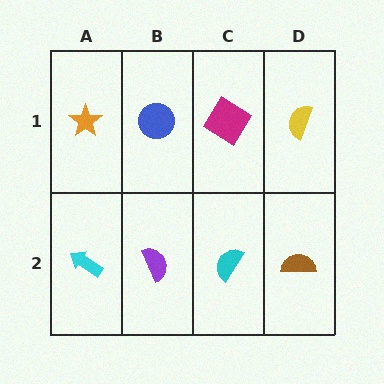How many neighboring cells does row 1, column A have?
2.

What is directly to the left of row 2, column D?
A cyan semicircle.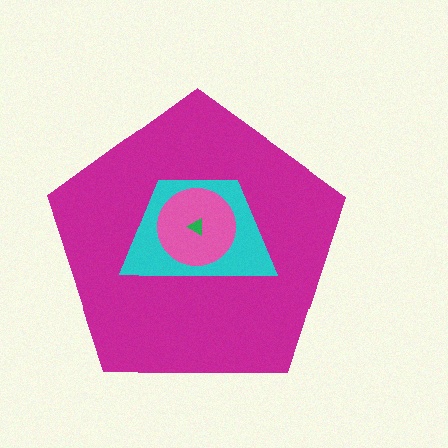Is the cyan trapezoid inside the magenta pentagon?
Yes.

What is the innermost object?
The green triangle.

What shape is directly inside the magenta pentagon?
The cyan trapezoid.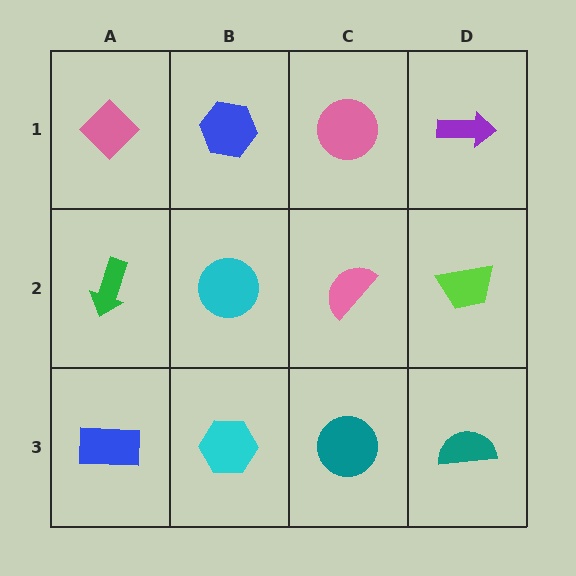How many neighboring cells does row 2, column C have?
4.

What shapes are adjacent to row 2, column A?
A pink diamond (row 1, column A), a blue rectangle (row 3, column A), a cyan circle (row 2, column B).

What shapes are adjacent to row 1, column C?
A pink semicircle (row 2, column C), a blue hexagon (row 1, column B), a purple arrow (row 1, column D).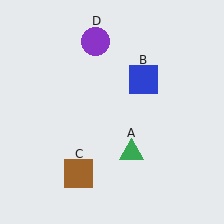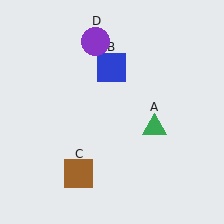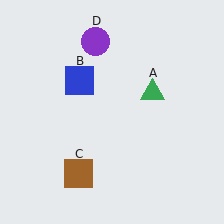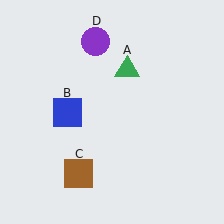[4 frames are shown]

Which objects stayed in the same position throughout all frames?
Brown square (object C) and purple circle (object D) remained stationary.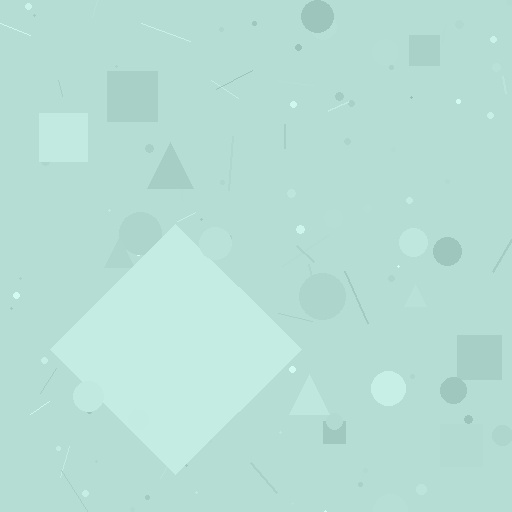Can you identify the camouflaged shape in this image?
The camouflaged shape is a diamond.